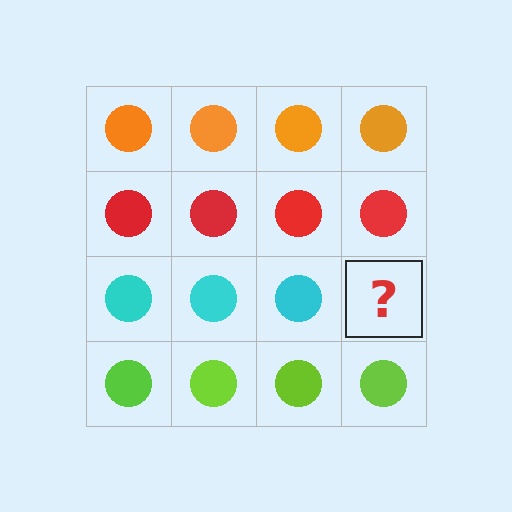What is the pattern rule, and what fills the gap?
The rule is that each row has a consistent color. The gap should be filled with a cyan circle.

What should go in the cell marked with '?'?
The missing cell should contain a cyan circle.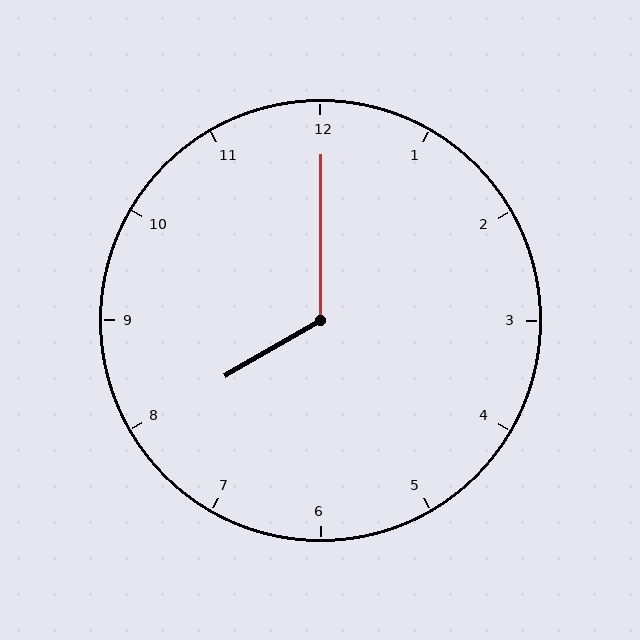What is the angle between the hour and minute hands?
Approximately 120 degrees.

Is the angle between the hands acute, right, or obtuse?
It is obtuse.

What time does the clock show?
8:00.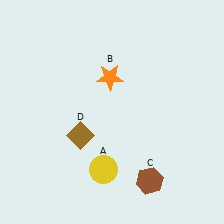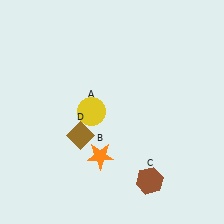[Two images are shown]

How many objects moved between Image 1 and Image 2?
2 objects moved between the two images.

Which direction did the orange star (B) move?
The orange star (B) moved down.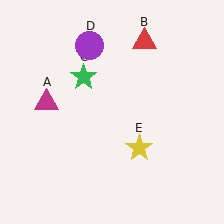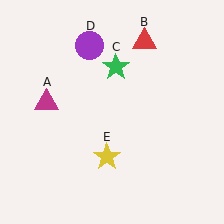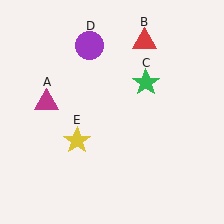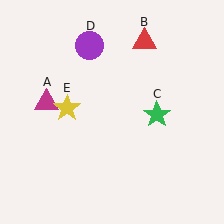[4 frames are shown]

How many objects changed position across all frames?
2 objects changed position: green star (object C), yellow star (object E).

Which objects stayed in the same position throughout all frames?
Magenta triangle (object A) and red triangle (object B) and purple circle (object D) remained stationary.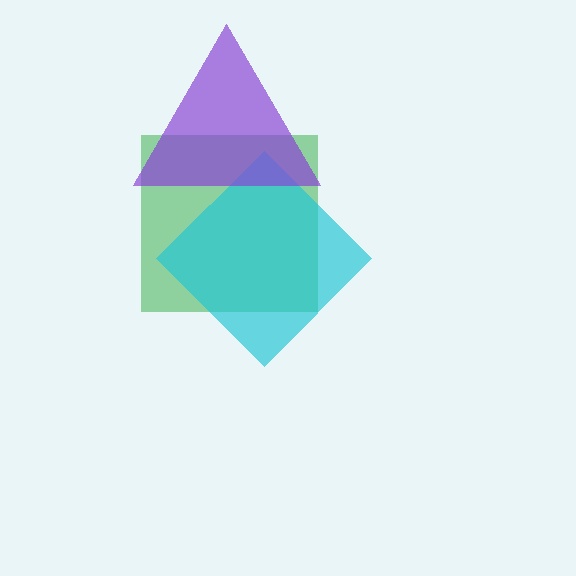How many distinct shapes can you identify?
There are 3 distinct shapes: a green square, a cyan diamond, a purple triangle.